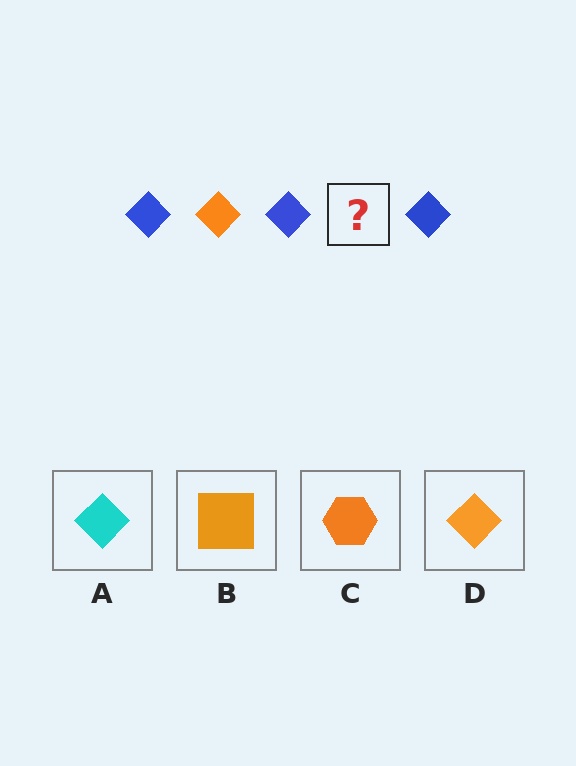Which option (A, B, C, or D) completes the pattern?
D.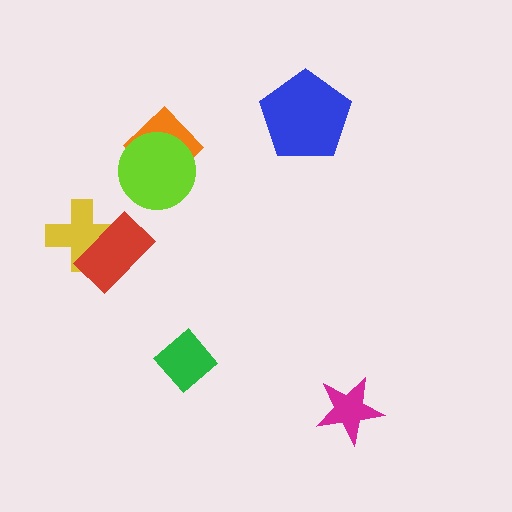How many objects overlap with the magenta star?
0 objects overlap with the magenta star.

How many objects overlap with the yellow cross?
1 object overlaps with the yellow cross.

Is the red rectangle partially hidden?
No, no other shape covers it.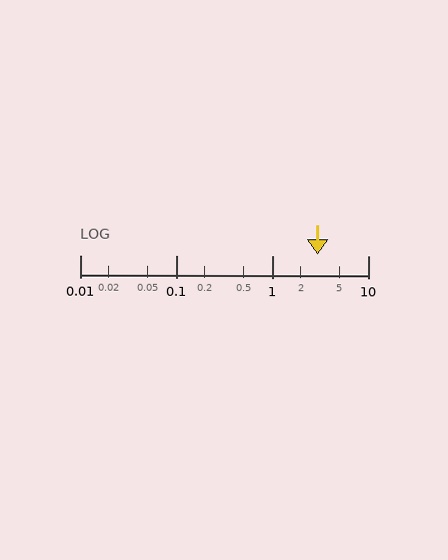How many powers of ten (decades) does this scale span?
The scale spans 3 decades, from 0.01 to 10.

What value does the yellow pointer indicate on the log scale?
The pointer indicates approximately 3.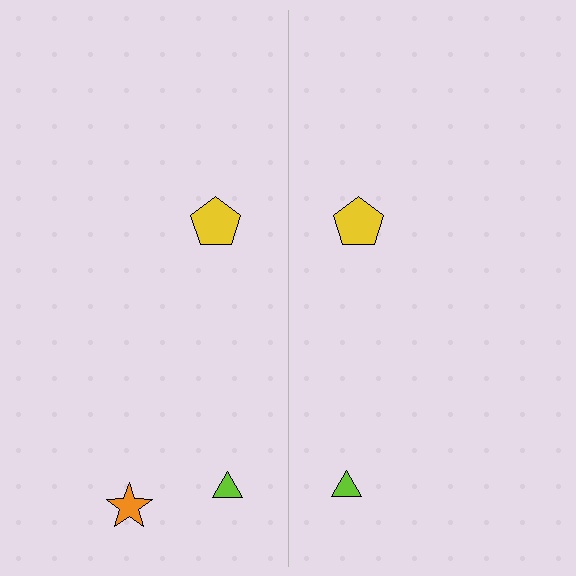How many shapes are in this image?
There are 5 shapes in this image.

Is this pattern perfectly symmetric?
No, the pattern is not perfectly symmetric. A orange star is missing from the right side.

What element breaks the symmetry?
A orange star is missing from the right side.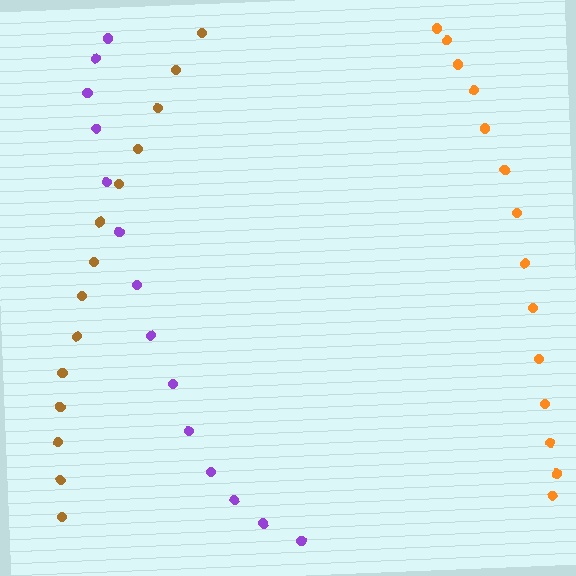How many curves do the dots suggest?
There are 3 distinct paths.